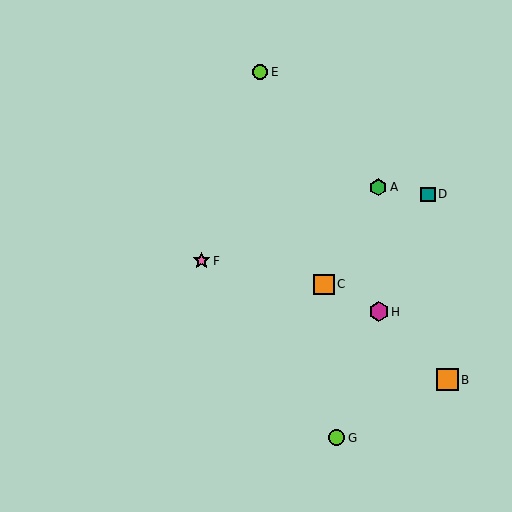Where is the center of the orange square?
The center of the orange square is at (447, 380).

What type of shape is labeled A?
Shape A is a green hexagon.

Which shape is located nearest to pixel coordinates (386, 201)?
The green hexagon (labeled A) at (378, 187) is nearest to that location.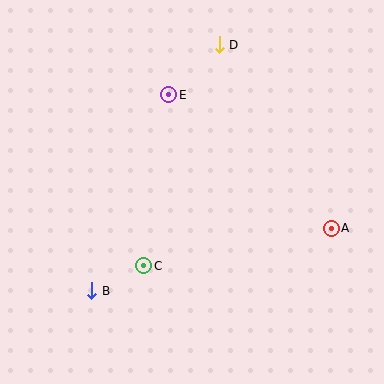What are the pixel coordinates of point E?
Point E is at (169, 95).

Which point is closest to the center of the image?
Point C at (144, 266) is closest to the center.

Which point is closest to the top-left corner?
Point E is closest to the top-left corner.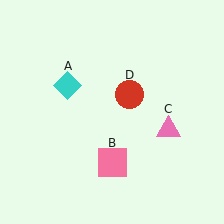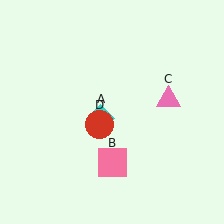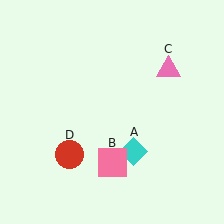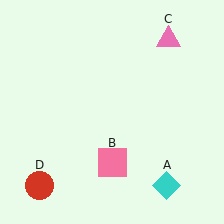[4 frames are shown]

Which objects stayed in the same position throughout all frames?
Pink square (object B) remained stationary.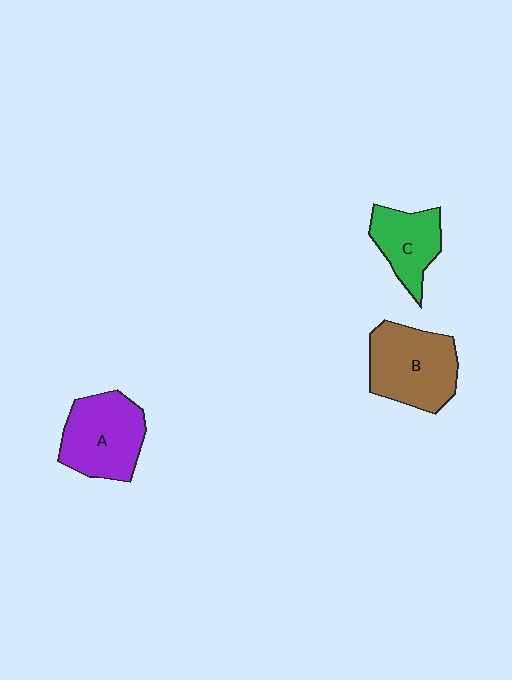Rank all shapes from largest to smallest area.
From largest to smallest: B (brown), A (purple), C (green).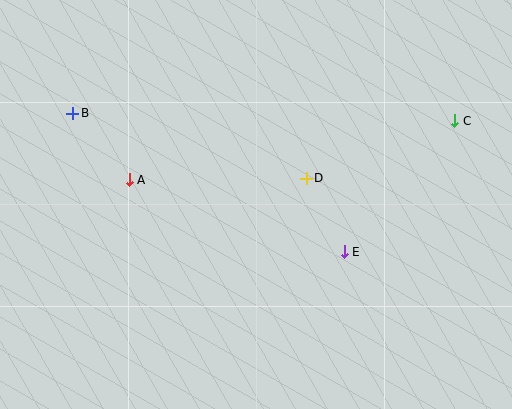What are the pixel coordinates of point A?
Point A is at (129, 180).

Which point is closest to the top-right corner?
Point C is closest to the top-right corner.